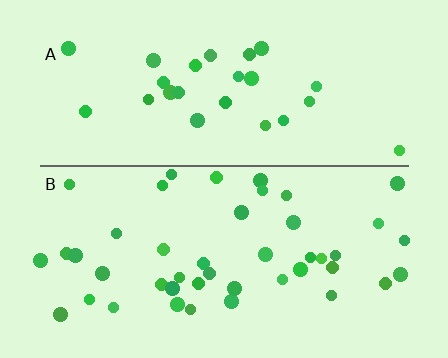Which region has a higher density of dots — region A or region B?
B (the bottom).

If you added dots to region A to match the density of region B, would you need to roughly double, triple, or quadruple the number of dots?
Approximately double.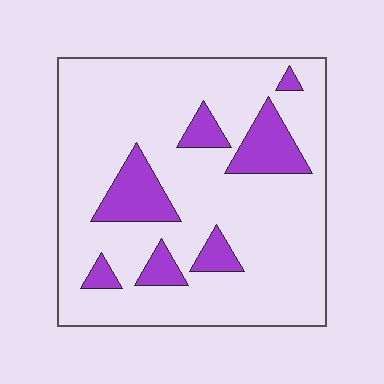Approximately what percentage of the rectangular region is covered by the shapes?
Approximately 15%.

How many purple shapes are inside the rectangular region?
7.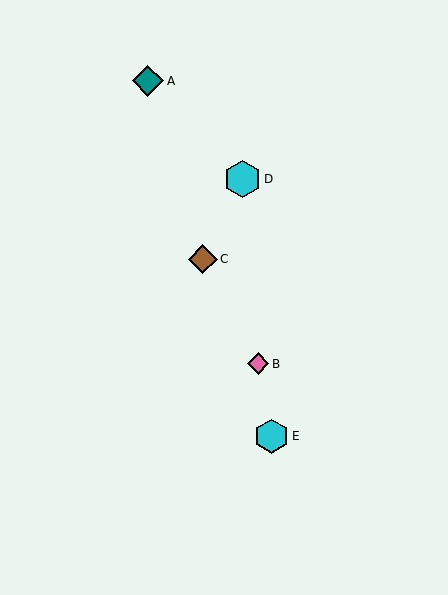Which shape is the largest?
The cyan hexagon (labeled D) is the largest.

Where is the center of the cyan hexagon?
The center of the cyan hexagon is at (242, 179).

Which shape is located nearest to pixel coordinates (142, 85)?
The teal diamond (labeled A) at (148, 81) is nearest to that location.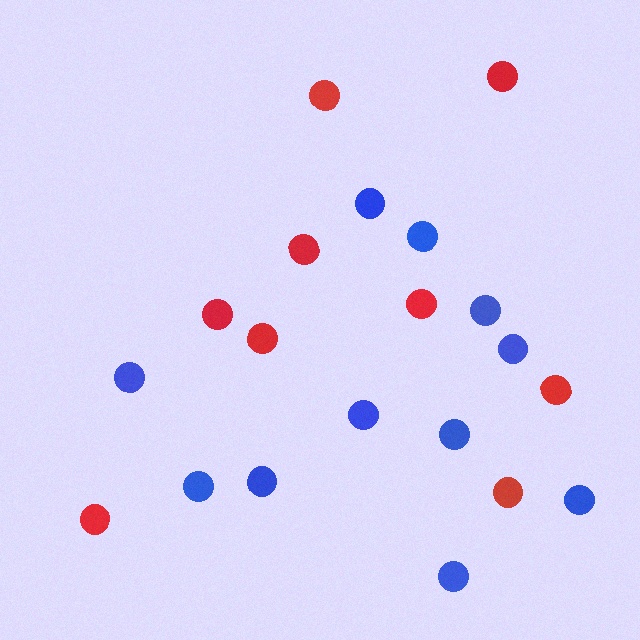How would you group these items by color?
There are 2 groups: one group of red circles (9) and one group of blue circles (11).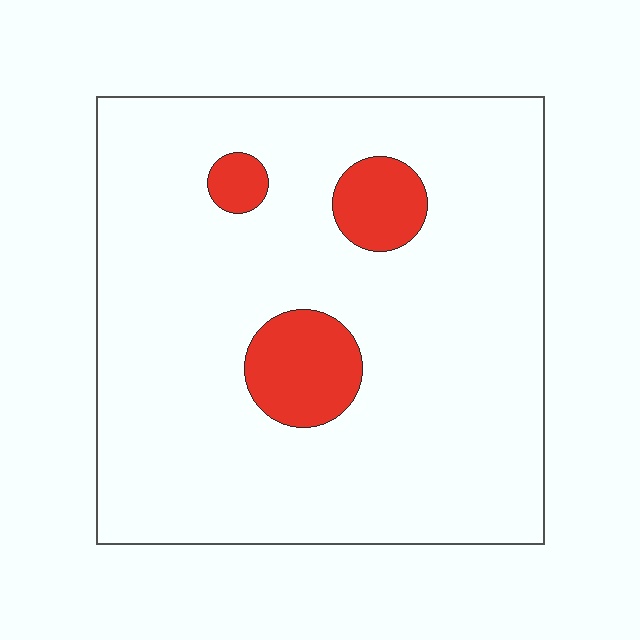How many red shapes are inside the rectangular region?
3.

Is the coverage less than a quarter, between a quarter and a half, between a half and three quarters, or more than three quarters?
Less than a quarter.